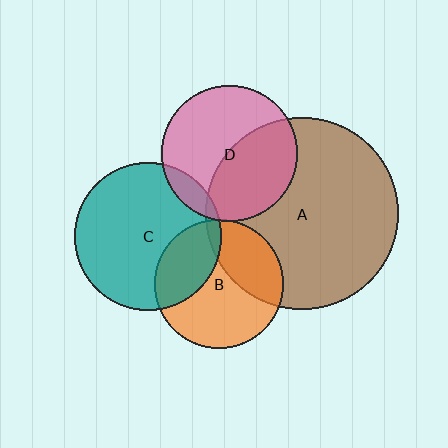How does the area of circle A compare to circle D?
Approximately 2.0 times.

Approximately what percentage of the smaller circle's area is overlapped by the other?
Approximately 5%.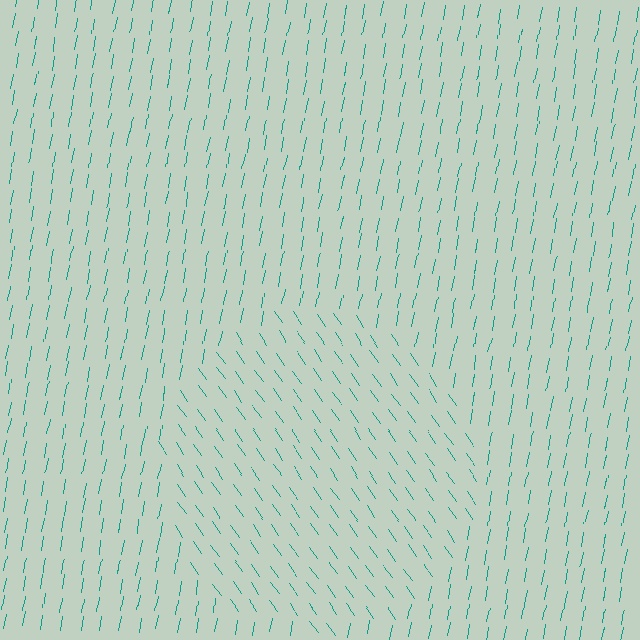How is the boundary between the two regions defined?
The boundary is defined purely by a change in line orientation (approximately 45 degrees difference). All lines are the same color and thickness.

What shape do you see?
I see a circle.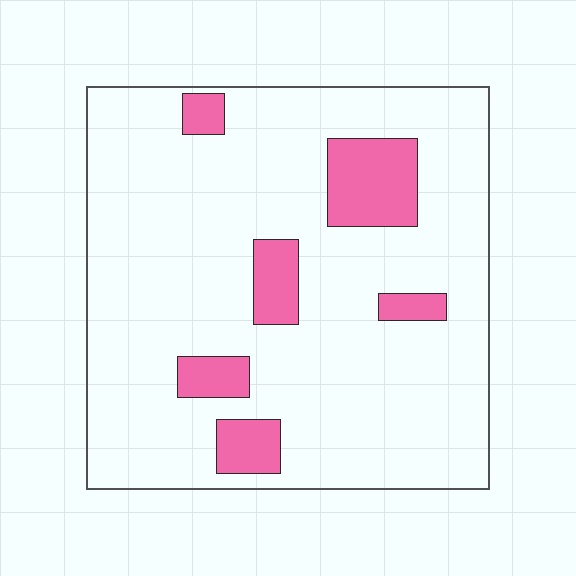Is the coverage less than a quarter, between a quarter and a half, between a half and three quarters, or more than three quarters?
Less than a quarter.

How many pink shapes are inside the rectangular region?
6.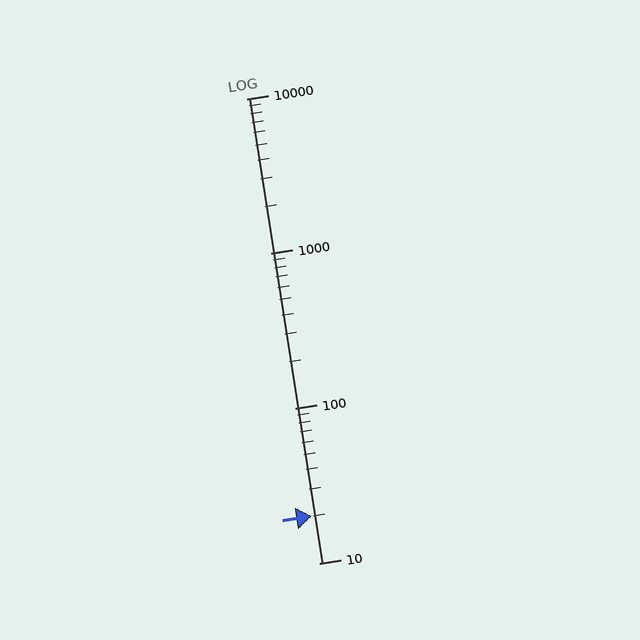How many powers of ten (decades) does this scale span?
The scale spans 3 decades, from 10 to 10000.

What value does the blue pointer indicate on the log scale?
The pointer indicates approximately 20.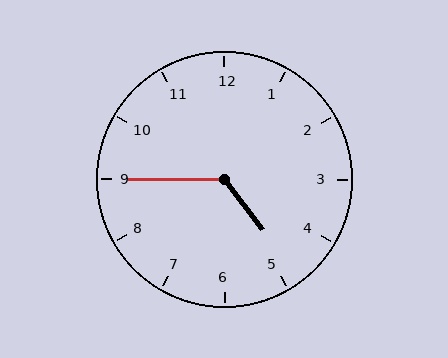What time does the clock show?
4:45.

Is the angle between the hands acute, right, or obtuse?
It is obtuse.